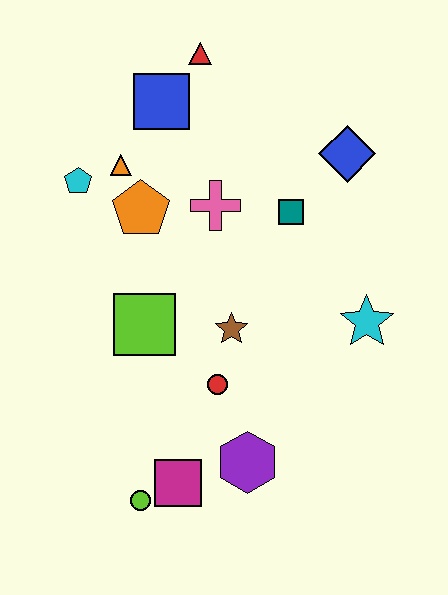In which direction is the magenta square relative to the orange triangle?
The magenta square is below the orange triangle.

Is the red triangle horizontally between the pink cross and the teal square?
No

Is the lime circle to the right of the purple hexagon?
No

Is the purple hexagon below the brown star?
Yes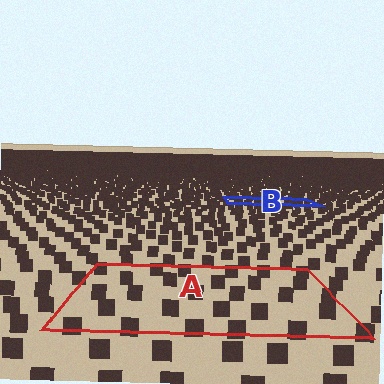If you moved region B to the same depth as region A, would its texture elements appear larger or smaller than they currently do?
They would appear larger. At a closer depth, the same texture elements are projected at a bigger on-screen size.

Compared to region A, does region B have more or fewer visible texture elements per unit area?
Region B has more texture elements per unit area — they are packed more densely because it is farther away.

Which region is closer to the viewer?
Region A is closer. The texture elements there are larger and more spread out.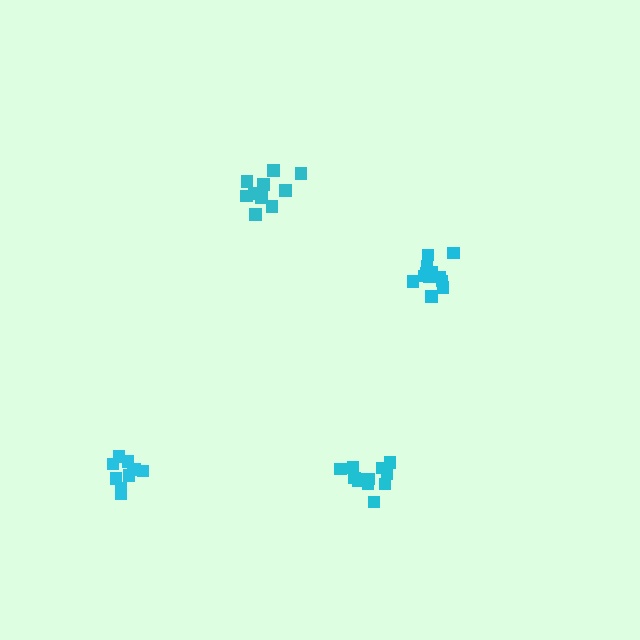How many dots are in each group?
Group 1: 12 dots, Group 2: 12 dots, Group 3: 11 dots, Group 4: 10 dots (45 total).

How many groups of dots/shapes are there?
There are 4 groups.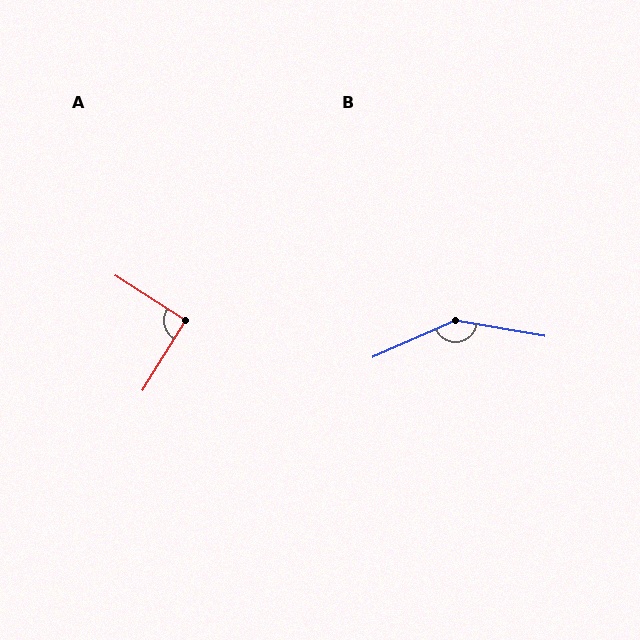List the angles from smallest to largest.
A (91°), B (146°).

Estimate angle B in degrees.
Approximately 146 degrees.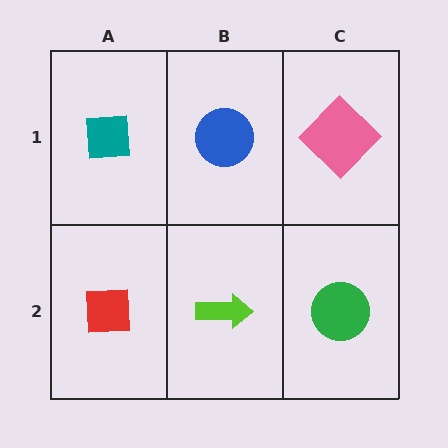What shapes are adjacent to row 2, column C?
A pink diamond (row 1, column C), a lime arrow (row 2, column B).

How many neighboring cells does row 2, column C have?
2.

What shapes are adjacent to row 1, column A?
A red square (row 2, column A), a blue circle (row 1, column B).